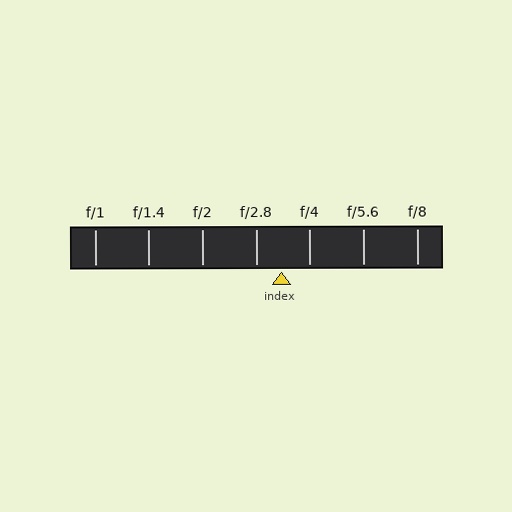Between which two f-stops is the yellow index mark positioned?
The index mark is between f/2.8 and f/4.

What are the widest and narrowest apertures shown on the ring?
The widest aperture shown is f/1 and the narrowest is f/8.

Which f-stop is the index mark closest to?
The index mark is closest to f/2.8.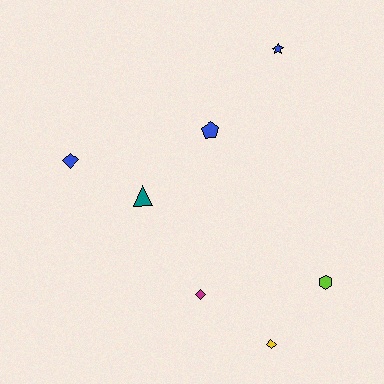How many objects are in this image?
There are 7 objects.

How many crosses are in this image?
There are no crosses.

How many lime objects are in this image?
There is 1 lime object.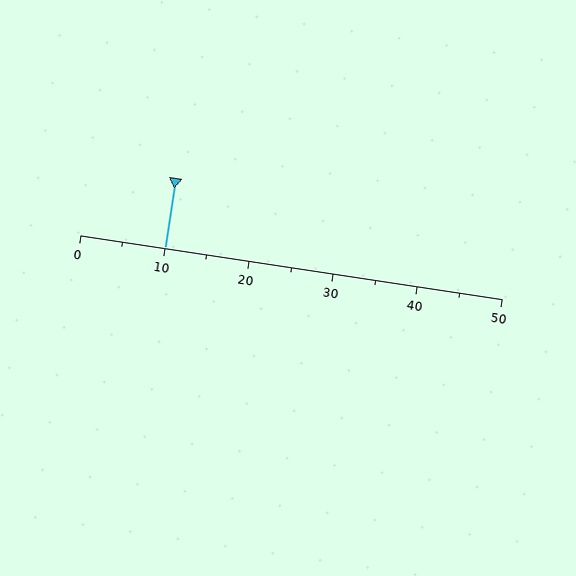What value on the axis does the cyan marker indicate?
The marker indicates approximately 10.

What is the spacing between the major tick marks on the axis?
The major ticks are spaced 10 apart.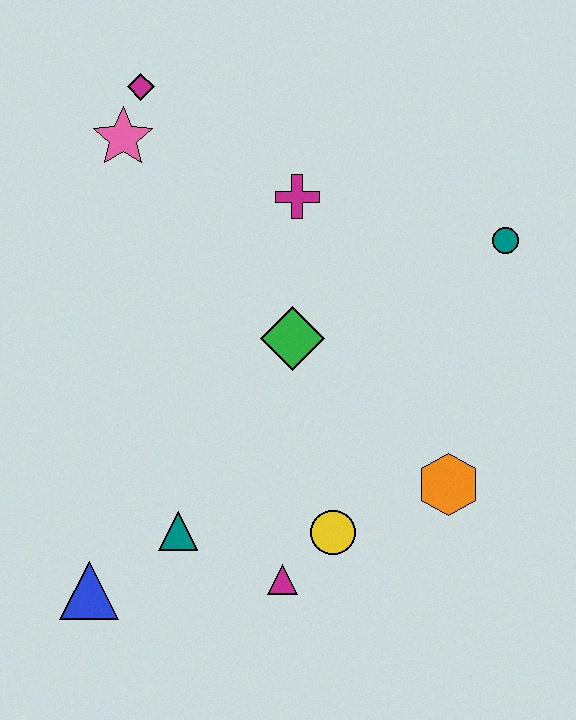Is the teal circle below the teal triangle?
No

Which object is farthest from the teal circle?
The blue triangle is farthest from the teal circle.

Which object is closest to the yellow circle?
The magenta triangle is closest to the yellow circle.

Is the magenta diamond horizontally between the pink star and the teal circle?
Yes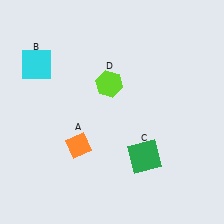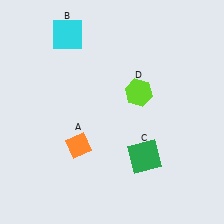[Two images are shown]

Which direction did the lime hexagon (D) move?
The lime hexagon (D) moved right.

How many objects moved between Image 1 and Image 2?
2 objects moved between the two images.